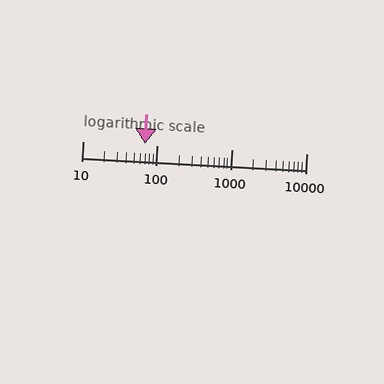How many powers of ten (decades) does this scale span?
The scale spans 3 decades, from 10 to 10000.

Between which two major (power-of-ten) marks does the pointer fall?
The pointer is between 10 and 100.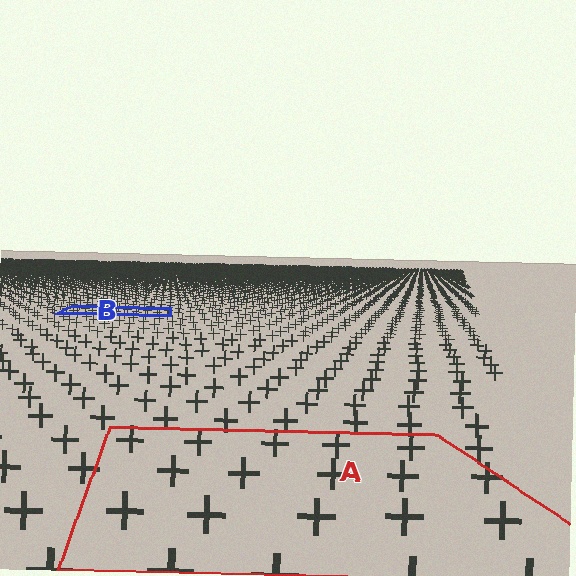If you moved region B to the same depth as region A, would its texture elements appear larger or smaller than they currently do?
They would appear larger. At a closer depth, the same texture elements are projected at a bigger on-screen size.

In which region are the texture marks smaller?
The texture marks are smaller in region B, because it is farther away.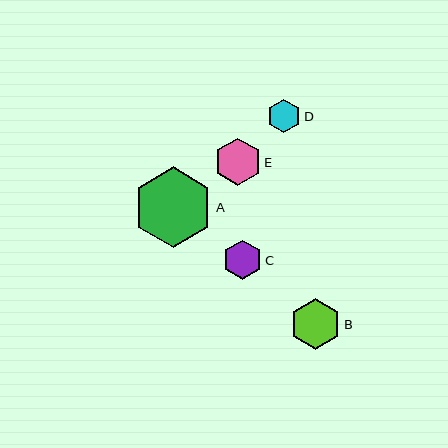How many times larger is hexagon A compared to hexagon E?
Hexagon A is approximately 1.7 times the size of hexagon E.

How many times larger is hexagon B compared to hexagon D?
Hexagon B is approximately 1.5 times the size of hexagon D.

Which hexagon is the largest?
Hexagon A is the largest with a size of approximately 80 pixels.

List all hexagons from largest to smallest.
From largest to smallest: A, B, E, C, D.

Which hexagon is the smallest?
Hexagon D is the smallest with a size of approximately 34 pixels.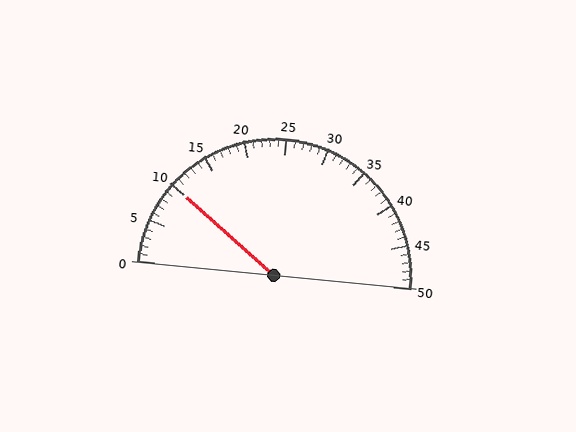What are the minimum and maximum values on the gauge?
The gauge ranges from 0 to 50.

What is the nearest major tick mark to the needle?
The nearest major tick mark is 10.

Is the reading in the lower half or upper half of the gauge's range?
The reading is in the lower half of the range (0 to 50).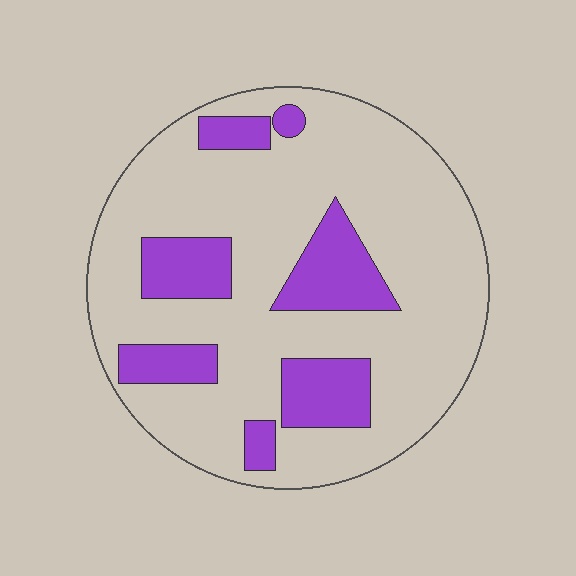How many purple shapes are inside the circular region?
7.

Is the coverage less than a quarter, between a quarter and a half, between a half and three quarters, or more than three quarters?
Less than a quarter.